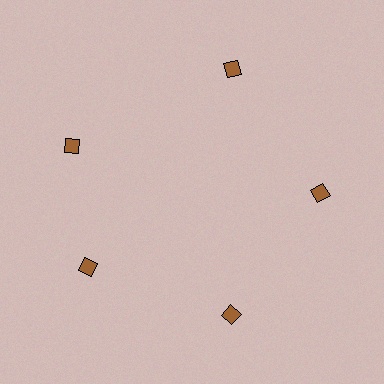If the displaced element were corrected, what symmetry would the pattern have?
It would have 5-fold rotational symmetry — the pattern would map onto itself every 72 degrees.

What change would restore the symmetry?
The symmetry would be restored by rotating it back into even spacing with its neighbors so that all 5 diamonds sit at equal angles and equal distance from the center.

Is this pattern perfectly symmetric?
No. The 5 brown diamonds are arranged in a ring, but one element near the 10 o'clock position is rotated out of alignment along the ring, breaking the 5-fold rotational symmetry.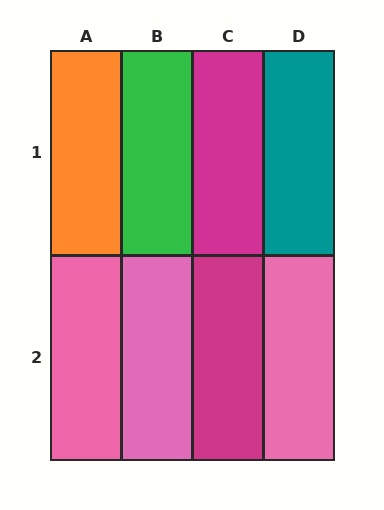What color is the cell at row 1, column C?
Magenta.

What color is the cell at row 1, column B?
Green.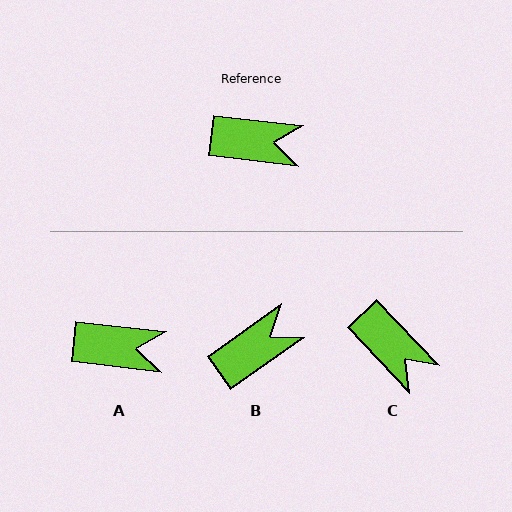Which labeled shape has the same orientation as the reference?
A.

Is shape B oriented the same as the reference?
No, it is off by about 42 degrees.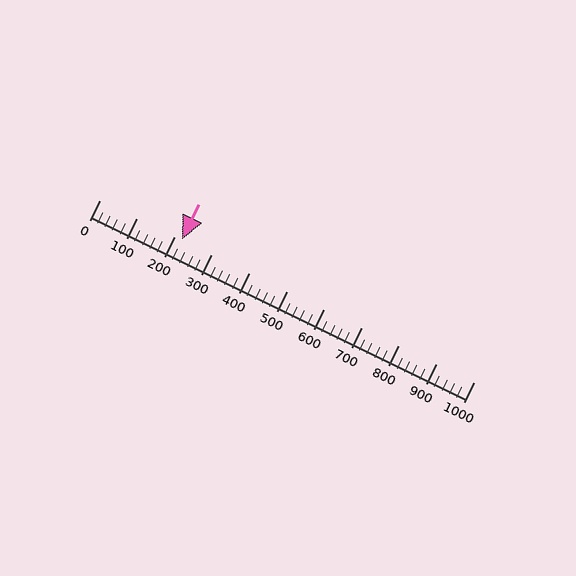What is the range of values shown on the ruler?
The ruler shows values from 0 to 1000.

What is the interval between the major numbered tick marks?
The major tick marks are spaced 100 units apart.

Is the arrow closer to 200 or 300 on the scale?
The arrow is closer to 200.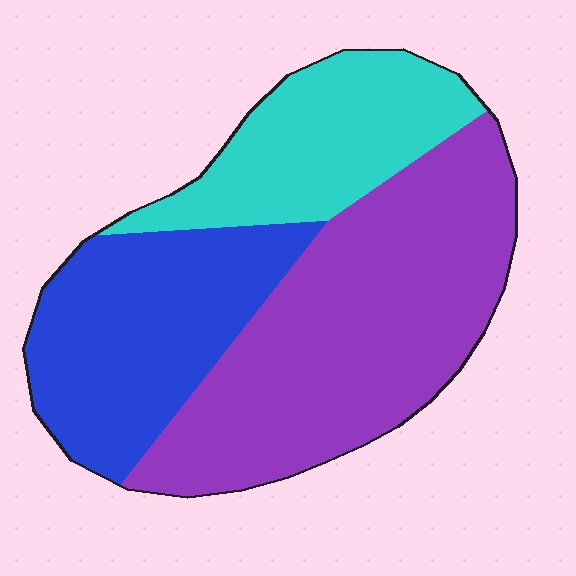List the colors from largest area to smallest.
From largest to smallest: purple, blue, cyan.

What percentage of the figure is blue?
Blue covers 29% of the figure.